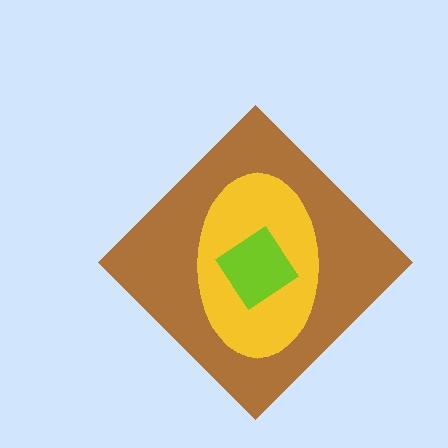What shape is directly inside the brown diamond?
The yellow ellipse.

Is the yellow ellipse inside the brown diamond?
Yes.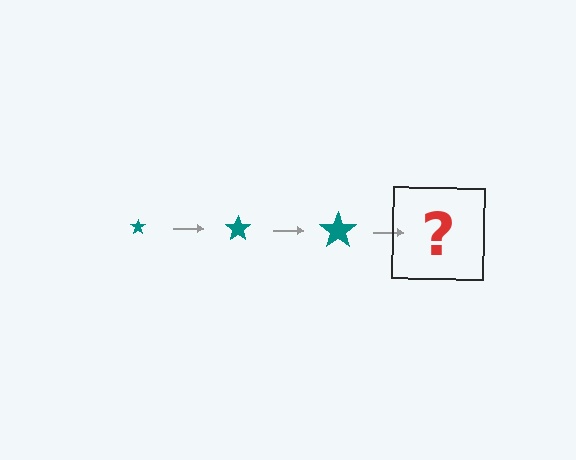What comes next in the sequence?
The next element should be a teal star, larger than the previous one.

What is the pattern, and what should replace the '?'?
The pattern is that the star gets progressively larger each step. The '?' should be a teal star, larger than the previous one.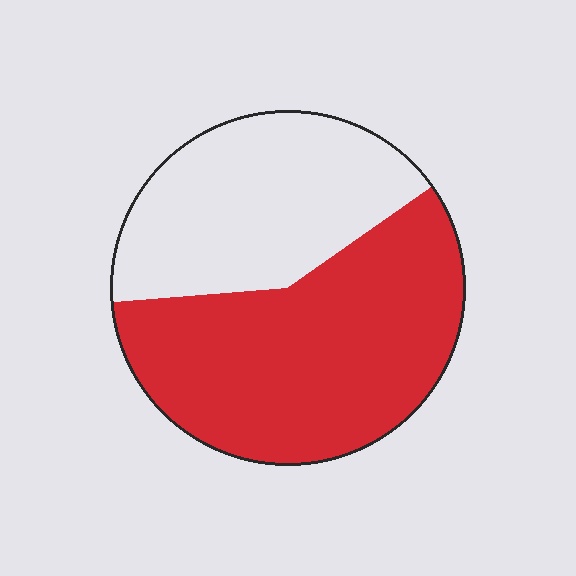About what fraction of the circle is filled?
About three fifths (3/5).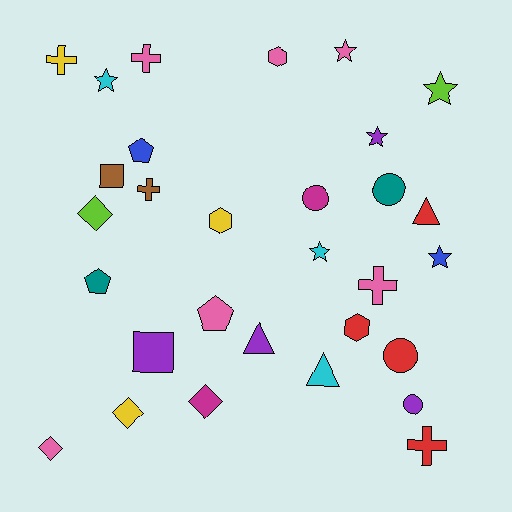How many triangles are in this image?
There are 3 triangles.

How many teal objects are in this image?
There are 2 teal objects.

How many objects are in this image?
There are 30 objects.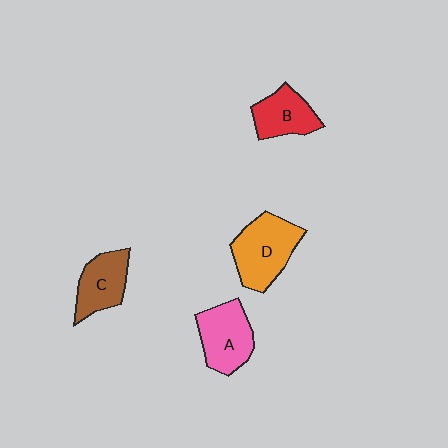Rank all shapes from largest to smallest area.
From largest to smallest: D (orange), A (pink), C (brown), B (red).